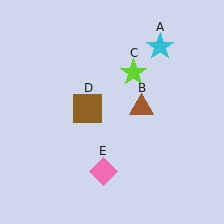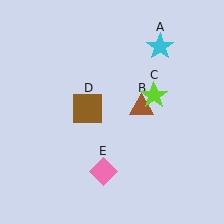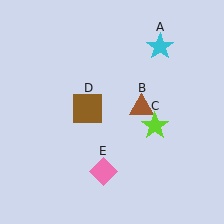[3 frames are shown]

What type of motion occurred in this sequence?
The lime star (object C) rotated clockwise around the center of the scene.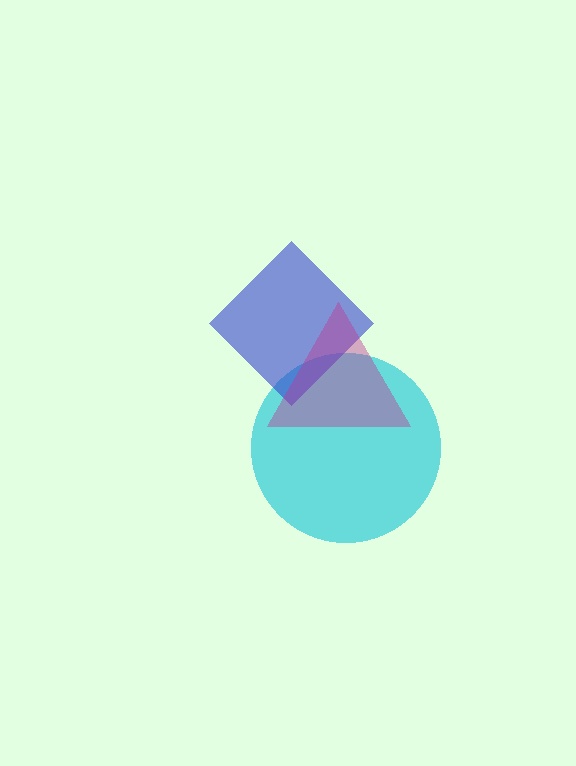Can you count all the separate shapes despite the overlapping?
Yes, there are 3 separate shapes.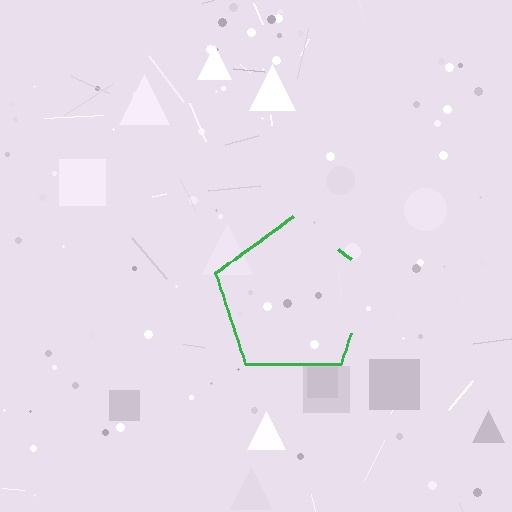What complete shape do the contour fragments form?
The contour fragments form a pentagon.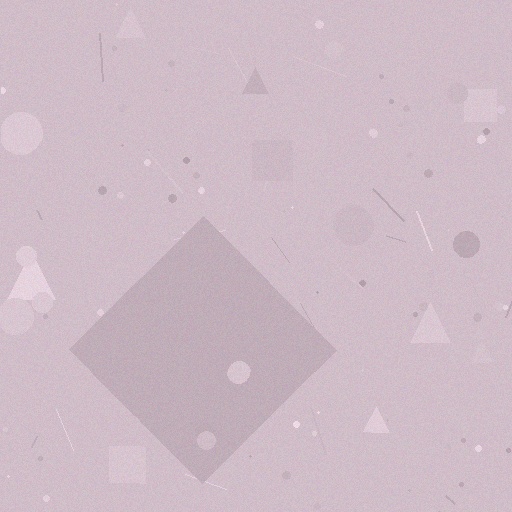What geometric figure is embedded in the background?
A diamond is embedded in the background.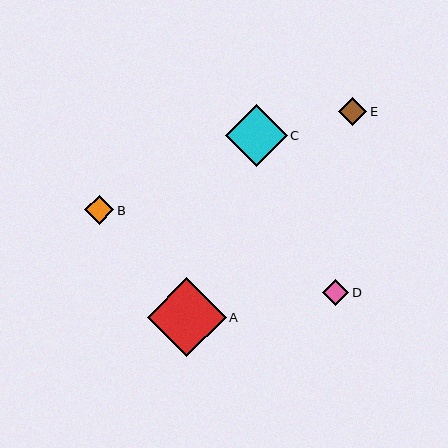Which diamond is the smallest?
Diamond D is the smallest with a size of approximately 26 pixels.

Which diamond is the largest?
Diamond A is the largest with a size of approximately 79 pixels.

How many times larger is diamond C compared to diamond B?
Diamond C is approximately 2.1 times the size of diamond B.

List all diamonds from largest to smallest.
From largest to smallest: A, C, B, E, D.